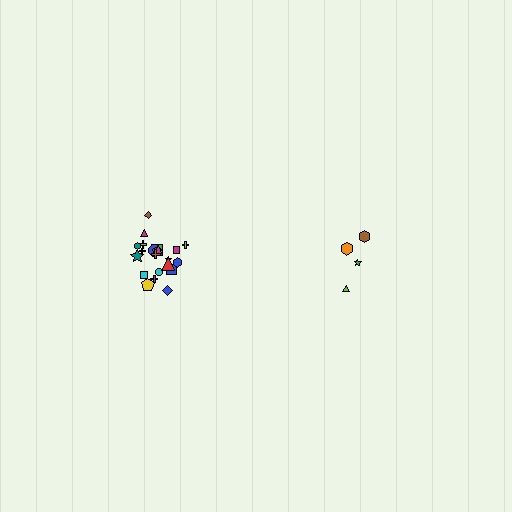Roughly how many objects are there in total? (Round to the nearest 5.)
Roughly 25 objects in total.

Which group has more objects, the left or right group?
The left group.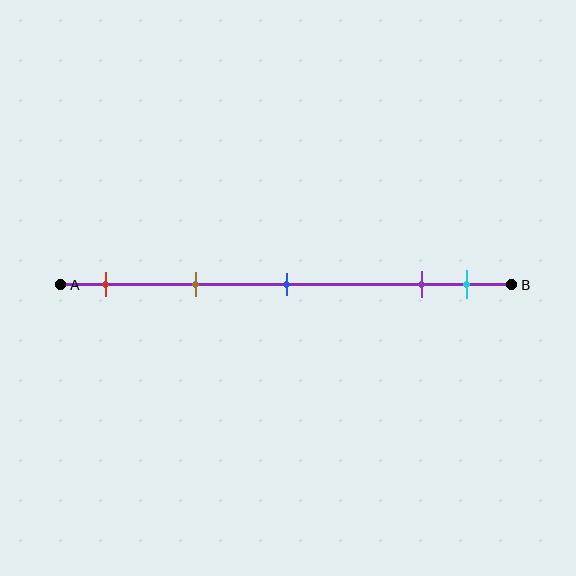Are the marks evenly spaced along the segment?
No, the marks are not evenly spaced.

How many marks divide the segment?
There are 5 marks dividing the segment.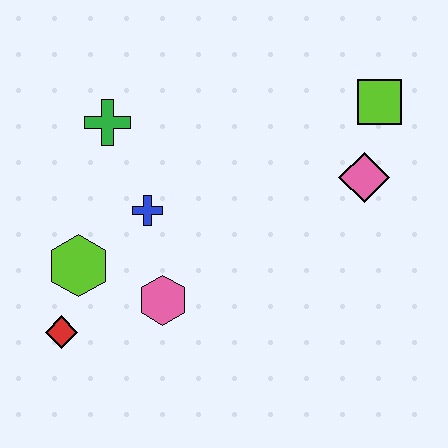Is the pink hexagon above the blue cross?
No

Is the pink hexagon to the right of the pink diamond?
No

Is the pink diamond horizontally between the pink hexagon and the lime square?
Yes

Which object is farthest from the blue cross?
The lime square is farthest from the blue cross.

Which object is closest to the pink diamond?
The lime square is closest to the pink diamond.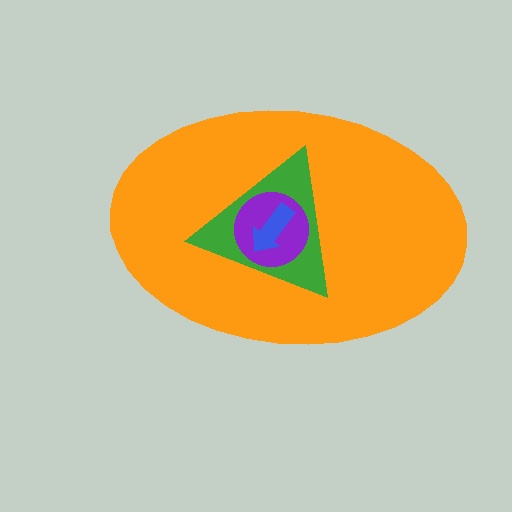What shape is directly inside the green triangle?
The purple circle.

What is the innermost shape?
The blue arrow.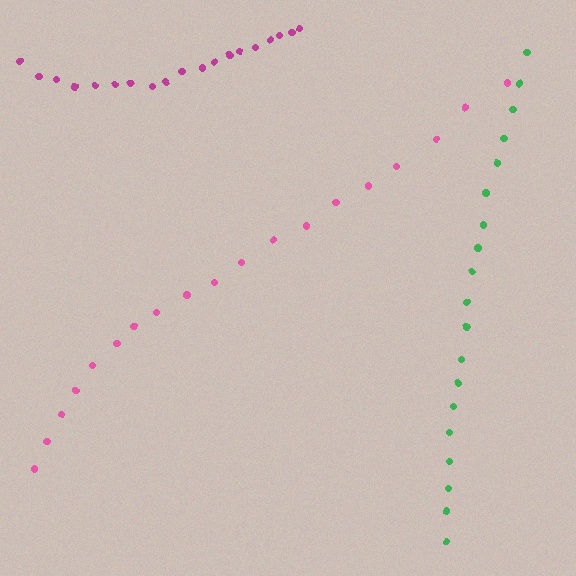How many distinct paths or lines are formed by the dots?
There are 3 distinct paths.